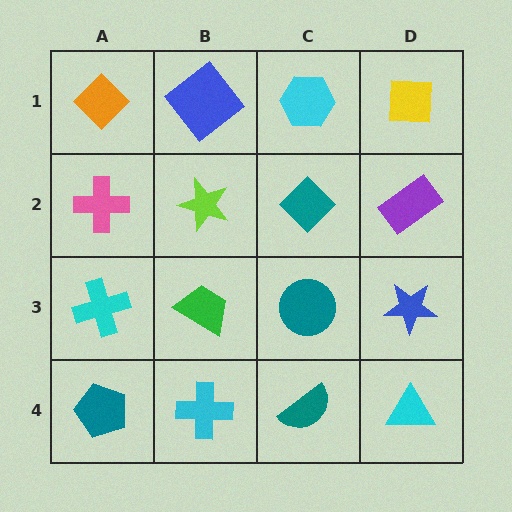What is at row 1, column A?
An orange diamond.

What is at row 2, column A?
A pink cross.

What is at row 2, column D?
A purple rectangle.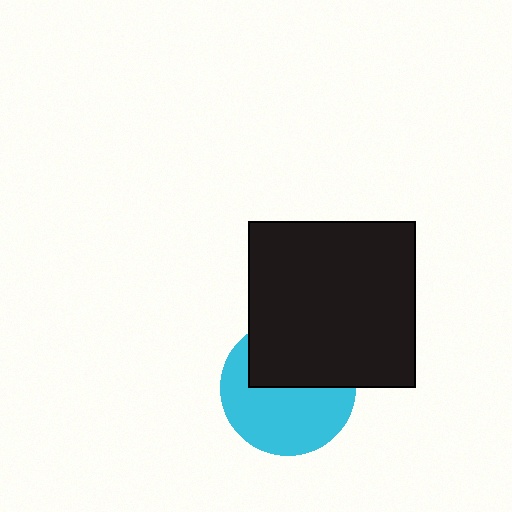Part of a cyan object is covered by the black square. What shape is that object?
It is a circle.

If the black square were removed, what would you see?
You would see the complete cyan circle.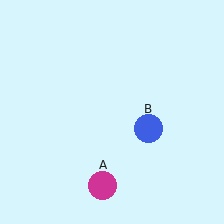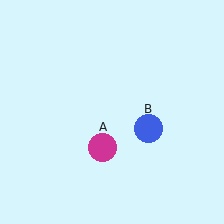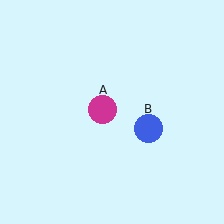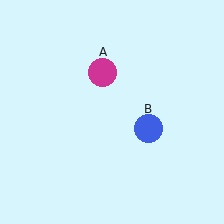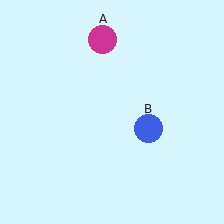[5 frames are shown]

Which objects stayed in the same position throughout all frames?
Blue circle (object B) remained stationary.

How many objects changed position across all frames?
1 object changed position: magenta circle (object A).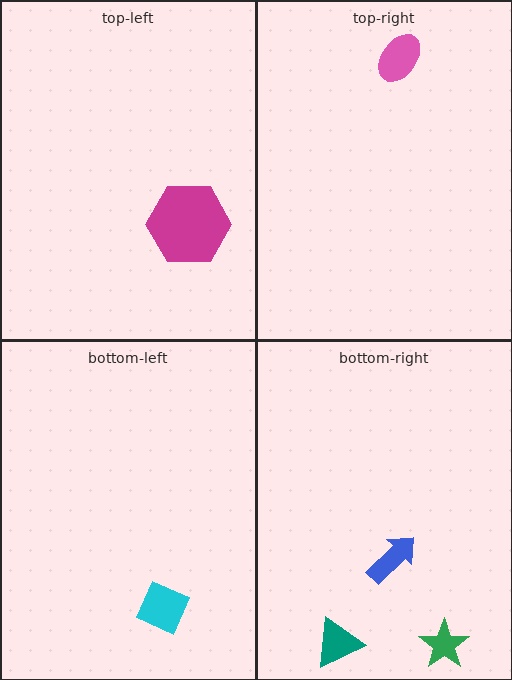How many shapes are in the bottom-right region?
3.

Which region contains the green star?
The bottom-right region.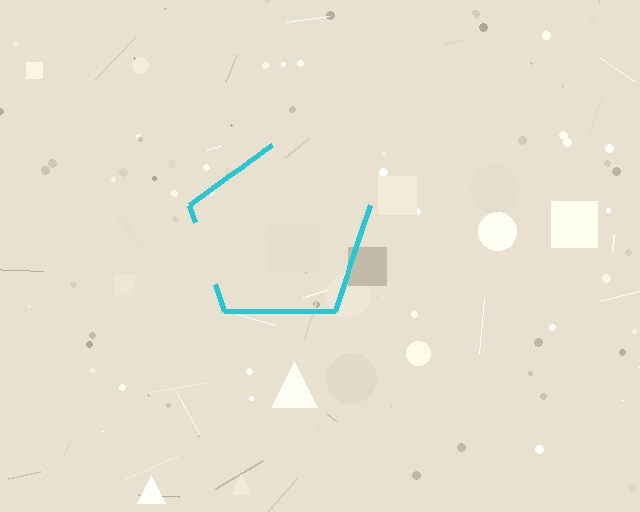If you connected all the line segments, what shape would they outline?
They would outline a pentagon.